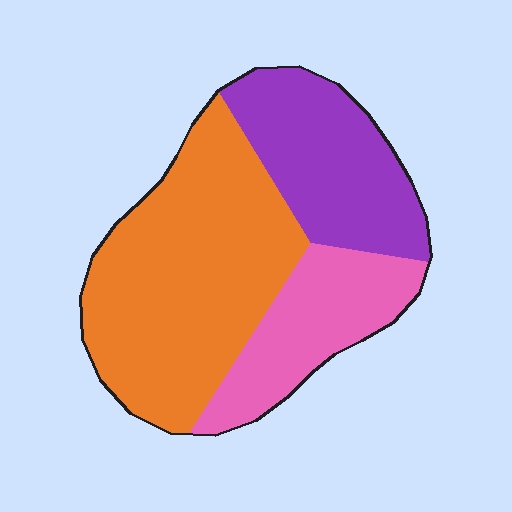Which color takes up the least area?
Pink, at roughly 20%.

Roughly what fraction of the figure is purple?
Purple covers roughly 25% of the figure.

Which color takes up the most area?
Orange, at roughly 50%.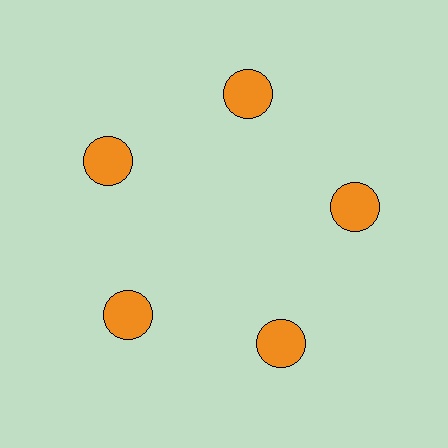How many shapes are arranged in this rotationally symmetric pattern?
There are 5 shapes, arranged in 5 groups of 1.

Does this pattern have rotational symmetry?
Yes, this pattern has 5-fold rotational symmetry. It looks the same after rotating 72 degrees around the center.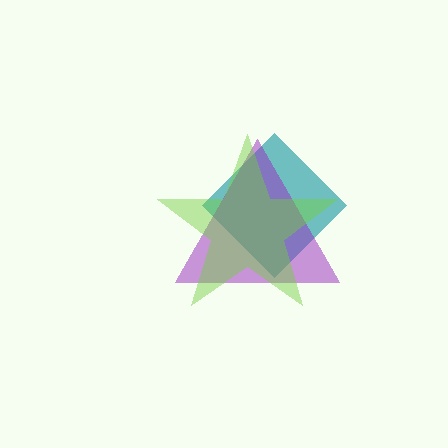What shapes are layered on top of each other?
The layered shapes are: a teal diamond, a purple triangle, a lime star.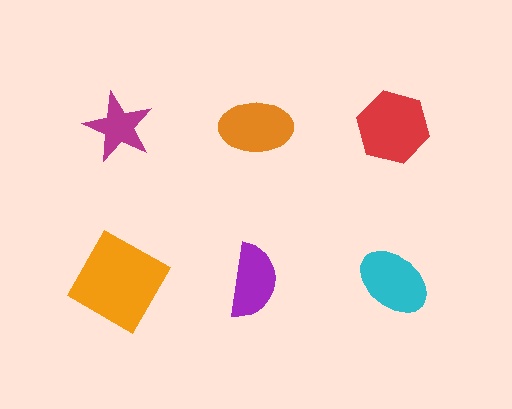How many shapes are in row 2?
3 shapes.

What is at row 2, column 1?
An orange square.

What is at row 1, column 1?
A magenta star.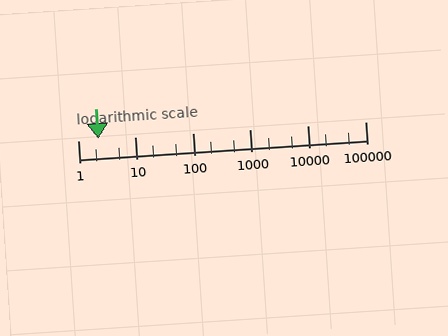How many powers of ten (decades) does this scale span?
The scale spans 5 decades, from 1 to 100000.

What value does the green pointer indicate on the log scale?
The pointer indicates approximately 2.3.